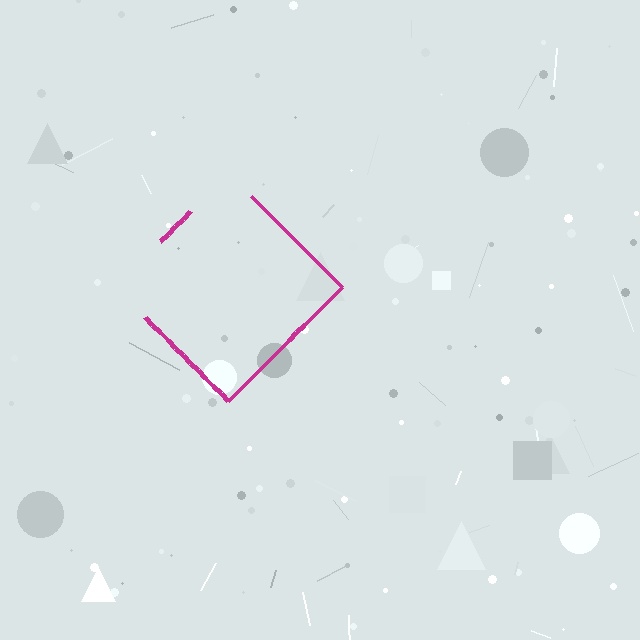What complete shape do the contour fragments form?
The contour fragments form a diamond.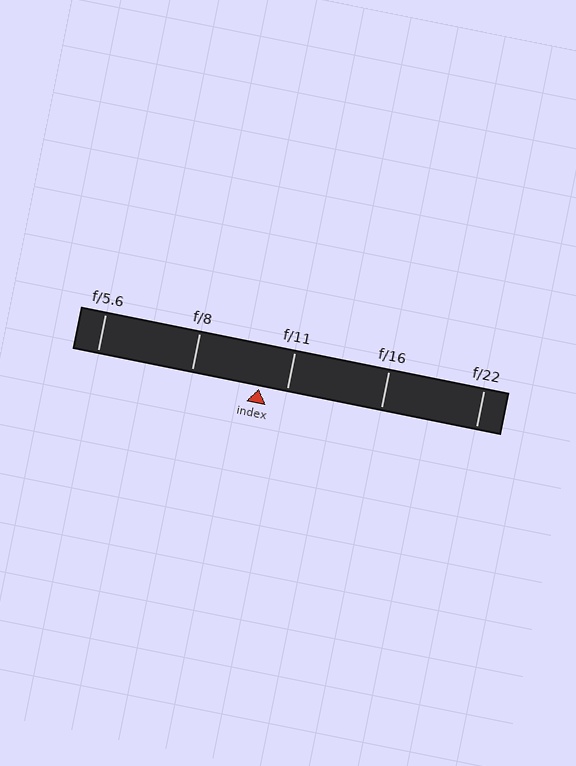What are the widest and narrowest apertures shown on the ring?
The widest aperture shown is f/5.6 and the narrowest is f/22.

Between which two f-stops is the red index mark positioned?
The index mark is between f/8 and f/11.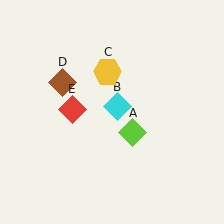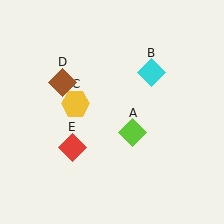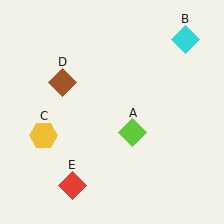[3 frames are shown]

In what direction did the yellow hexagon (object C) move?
The yellow hexagon (object C) moved down and to the left.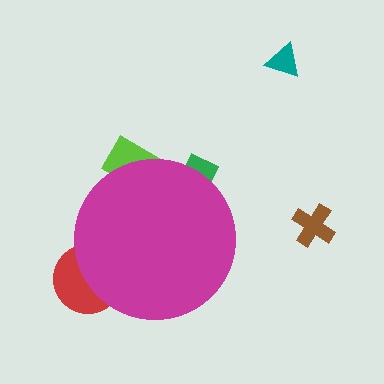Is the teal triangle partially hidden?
No, the teal triangle is fully visible.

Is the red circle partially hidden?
Yes, the red circle is partially hidden behind the magenta circle.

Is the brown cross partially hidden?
No, the brown cross is fully visible.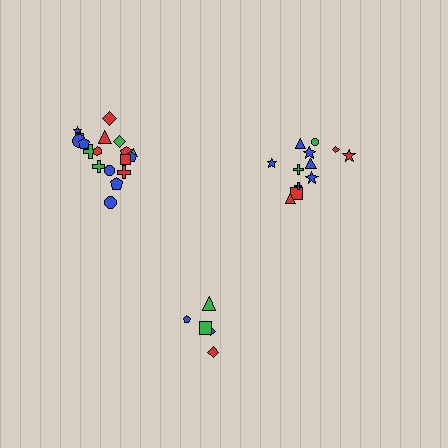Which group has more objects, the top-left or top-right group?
The top-left group.